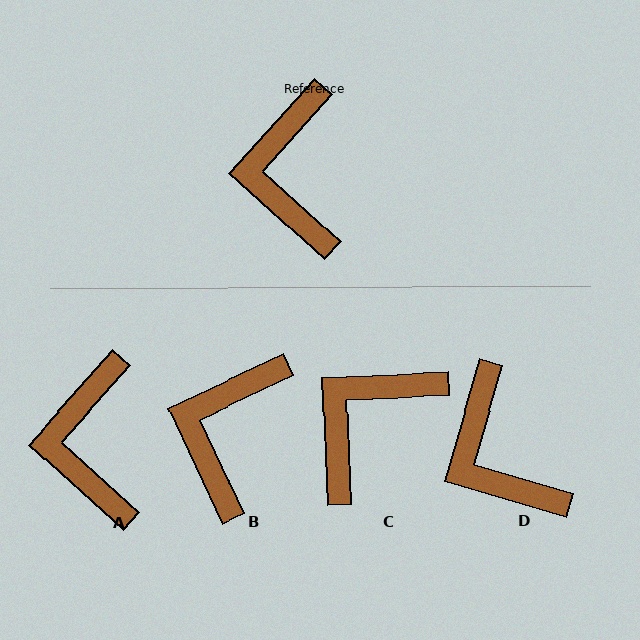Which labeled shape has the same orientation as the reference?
A.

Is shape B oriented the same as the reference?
No, it is off by about 23 degrees.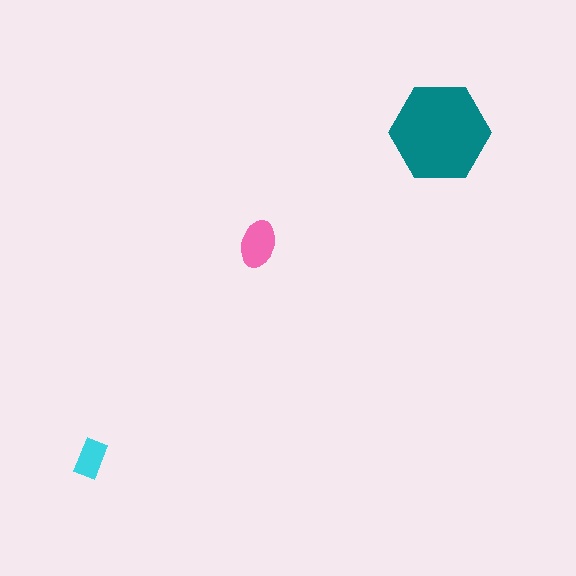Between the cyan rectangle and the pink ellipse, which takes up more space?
The pink ellipse.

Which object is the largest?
The teal hexagon.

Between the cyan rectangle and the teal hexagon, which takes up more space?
The teal hexagon.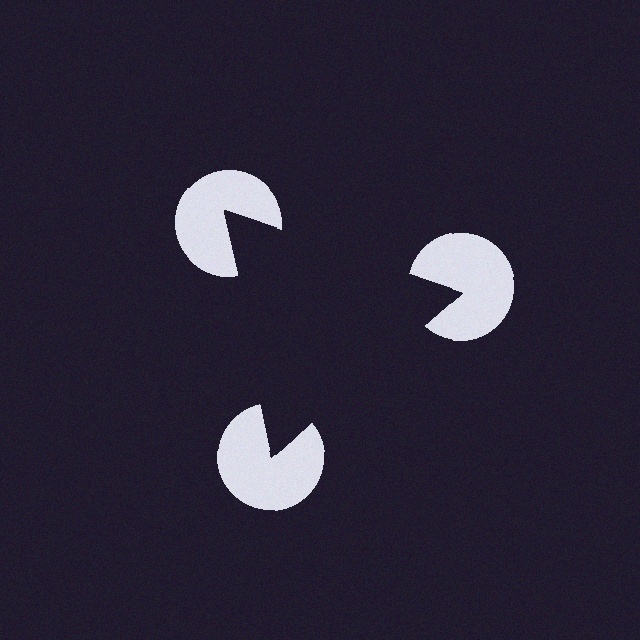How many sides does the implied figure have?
3 sides.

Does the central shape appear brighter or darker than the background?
It typically appears slightly darker than the background, even though no actual brightness change is drawn.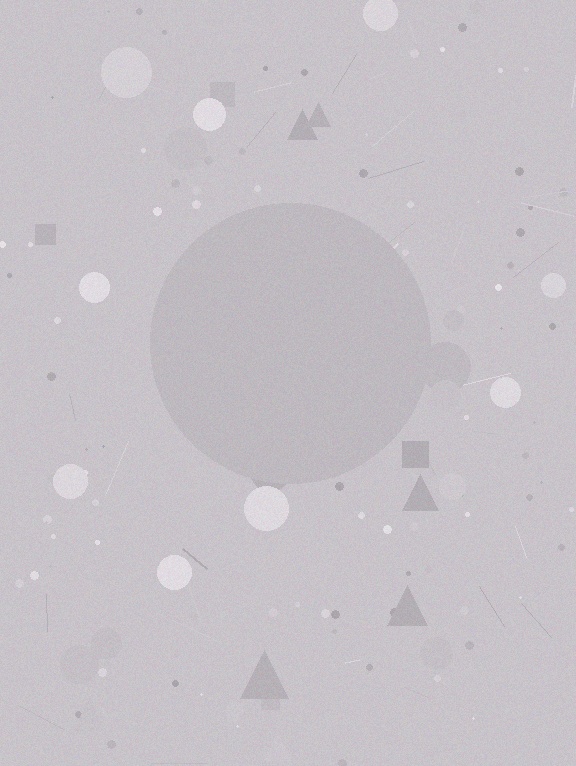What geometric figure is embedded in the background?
A circle is embedded in the background.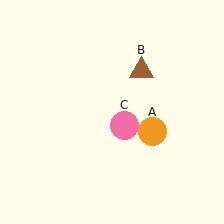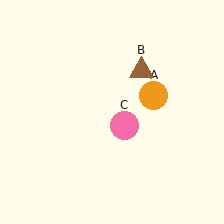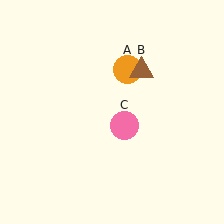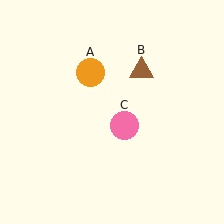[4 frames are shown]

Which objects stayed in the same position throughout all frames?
Brown triangle (object B) and pink circle (object C) remained stationary.